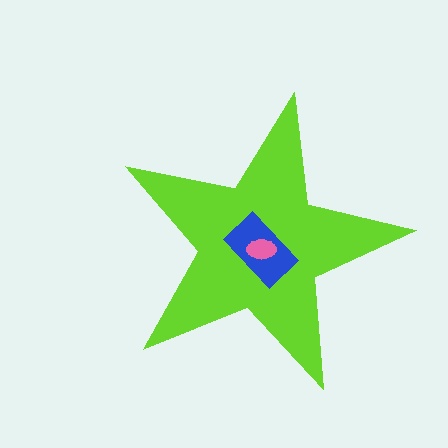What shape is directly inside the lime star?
The blue rectangle.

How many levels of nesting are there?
3.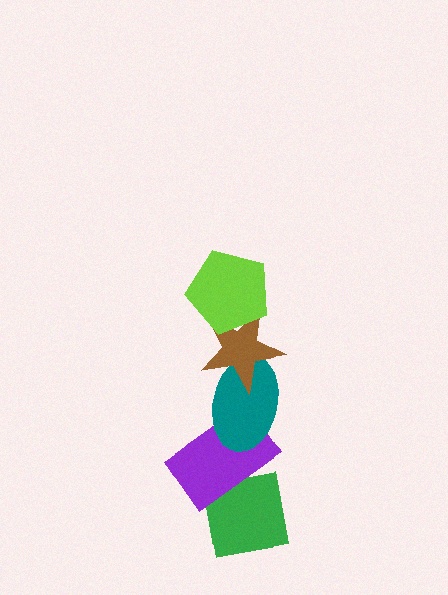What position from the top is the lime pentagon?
The lime pentagon is 1st from the top.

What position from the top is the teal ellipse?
The teal ellipse is 3rd from the top.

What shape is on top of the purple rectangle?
The teal ellipse is on top of the purple rectangle.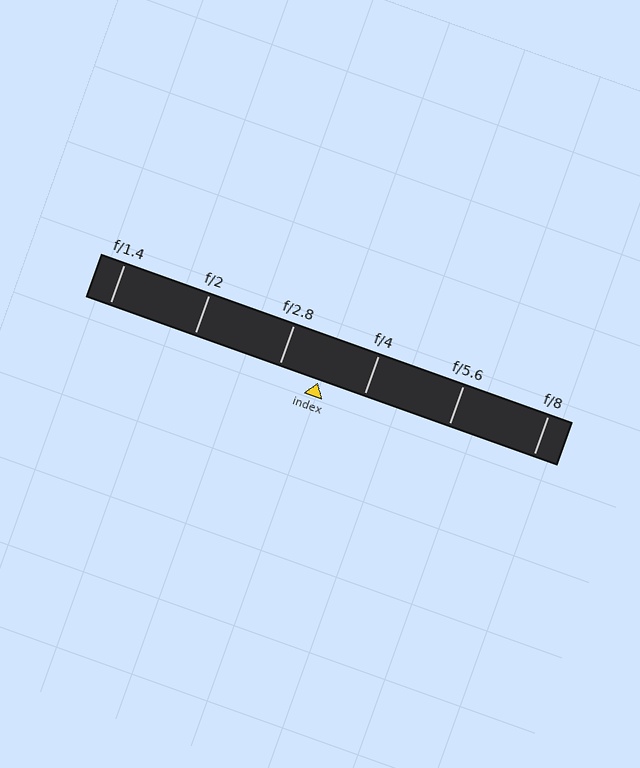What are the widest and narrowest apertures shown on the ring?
The widest aperture shown is f/1.4 and the narrowest is f/8.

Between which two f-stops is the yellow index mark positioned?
The index mark is between f/2.8 and f/4.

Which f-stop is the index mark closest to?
The index mark is closest to f/2.8.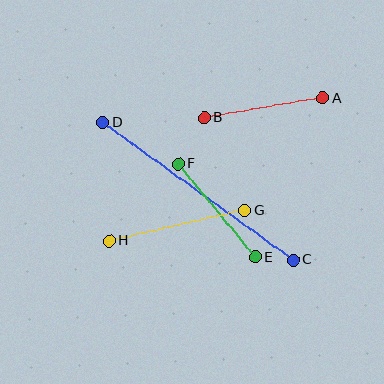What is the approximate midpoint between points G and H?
The midpoint is at approximately (177, 226) pixels.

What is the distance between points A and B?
The distance is approximately 120 pixels.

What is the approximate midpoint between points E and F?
The midpoint is at approximately (216, 211) pixels.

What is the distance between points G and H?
The distance is approximately 139 pixels.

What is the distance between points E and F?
The distance is approximately 121 pixels.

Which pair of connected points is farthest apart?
Points C and D are farthest apart.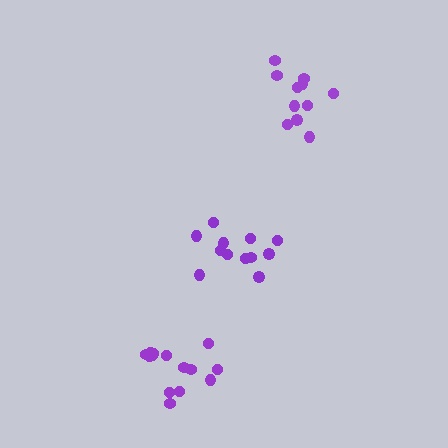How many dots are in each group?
Group 1: 11 dots, Group 2: 12 dots, Group 3: 14 dots (37 total).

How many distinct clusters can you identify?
There are 3 distinct clusters.